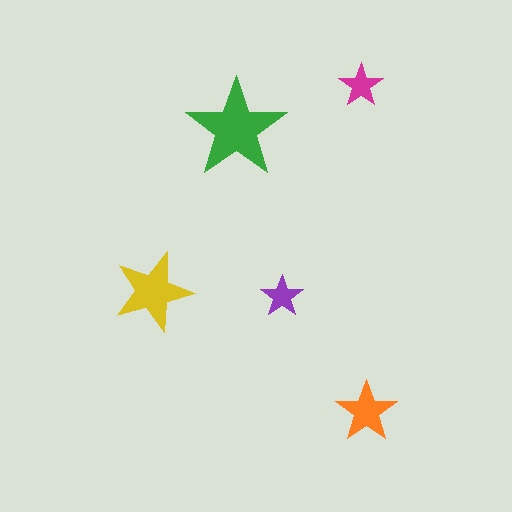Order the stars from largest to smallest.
the green one, the yellow one, the orange one, the magenta one, the purple one.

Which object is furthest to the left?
The yellow star is leftmost.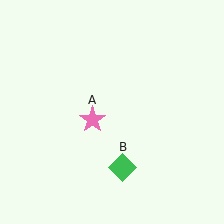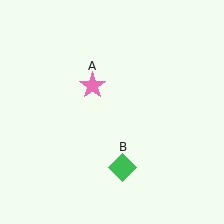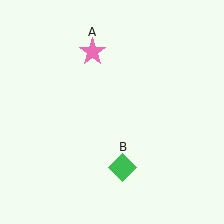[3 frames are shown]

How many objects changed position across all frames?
1 object changed position: pink star (object A).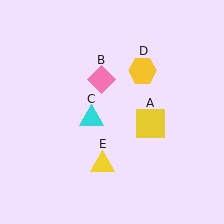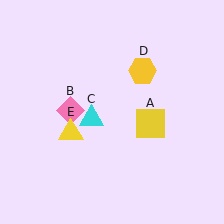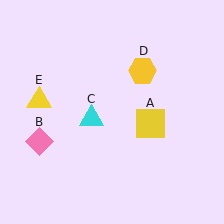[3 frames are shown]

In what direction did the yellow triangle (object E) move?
The yellow triangle (object E) moved up and to the left.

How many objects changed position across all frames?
2 objects changed position: pink diamond (object B), yellow triangle (object E).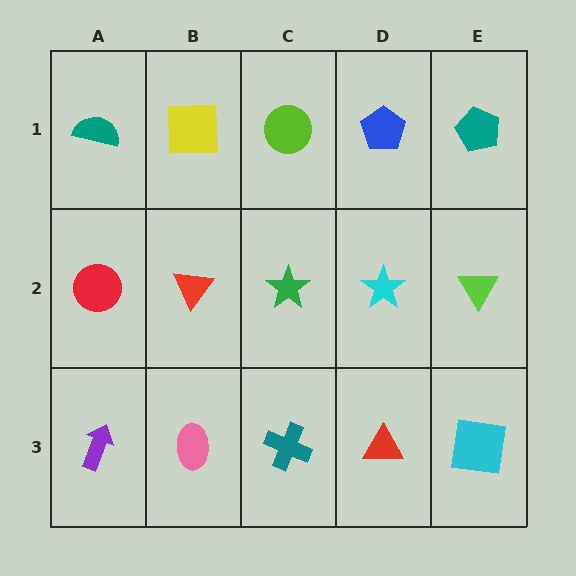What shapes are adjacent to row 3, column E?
A lime triangle (row 2, column E), a red triangle (row 3, column D).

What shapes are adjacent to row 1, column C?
A green star (row 2, column C), a yellow square (row 1, column B), a blue pentagon (row 1, column D).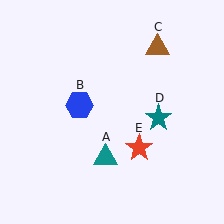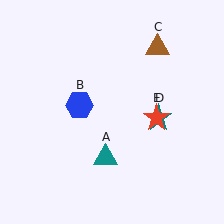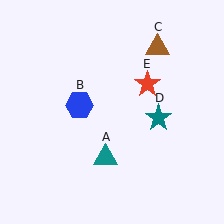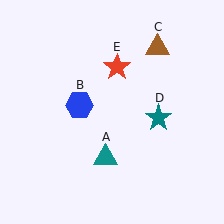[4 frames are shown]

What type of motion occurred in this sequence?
The red star (object E) rotated counterclockwise around the center of the scene.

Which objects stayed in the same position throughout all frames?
Teal triangle (object A) and blue hexagon (object B) and brown triangle (object C) and teal star (object D) remained stationary.